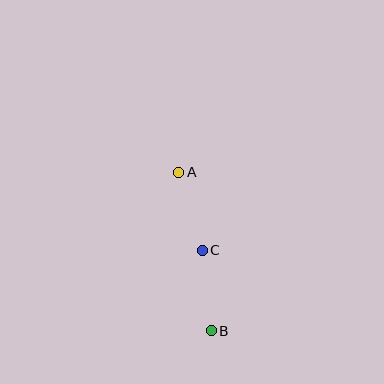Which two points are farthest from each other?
Points A and B are farthest from each other.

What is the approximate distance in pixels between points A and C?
The distance between A and C is approximately 82 pixels.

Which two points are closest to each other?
Points B and C are closest to each other.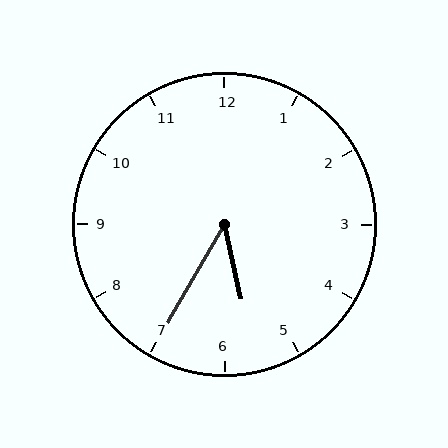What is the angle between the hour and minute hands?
Approximately 42 degrees.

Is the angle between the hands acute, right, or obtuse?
It is acute.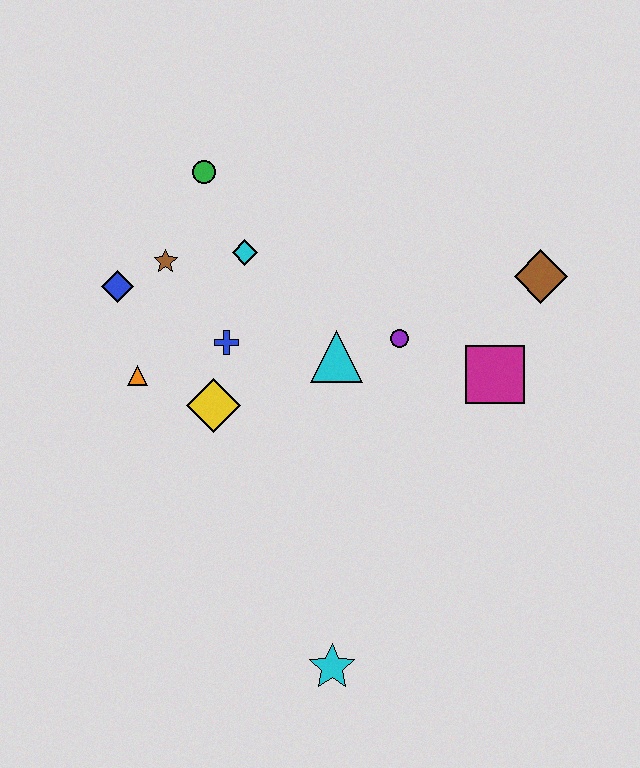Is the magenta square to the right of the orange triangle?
Yes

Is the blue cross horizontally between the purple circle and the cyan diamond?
No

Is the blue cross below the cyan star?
No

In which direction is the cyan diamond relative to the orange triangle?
The cyan diamond is above the orange triangle.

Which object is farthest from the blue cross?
The cyan star is farthest from the blue cross.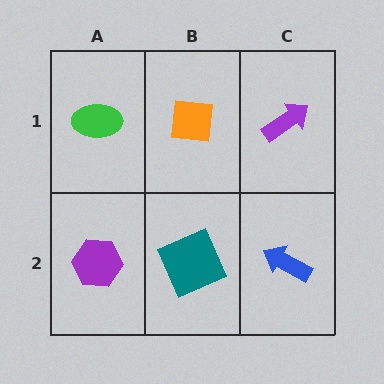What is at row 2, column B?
A teal square.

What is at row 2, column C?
A blue arrow.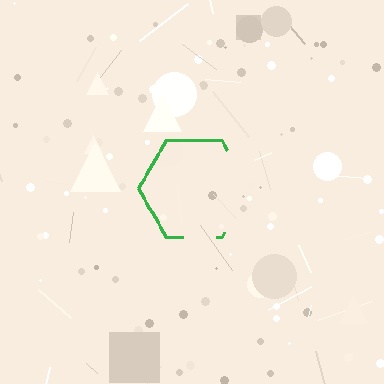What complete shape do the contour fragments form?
The contour fragments form a hexagon.